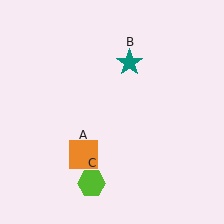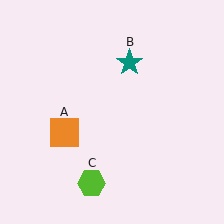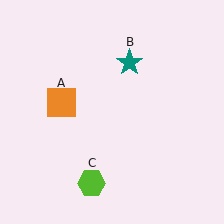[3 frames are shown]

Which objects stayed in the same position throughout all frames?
Teal star (object B) and lime hexagon (object C) remained stationary.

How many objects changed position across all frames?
1 object changed position: orange square (object A).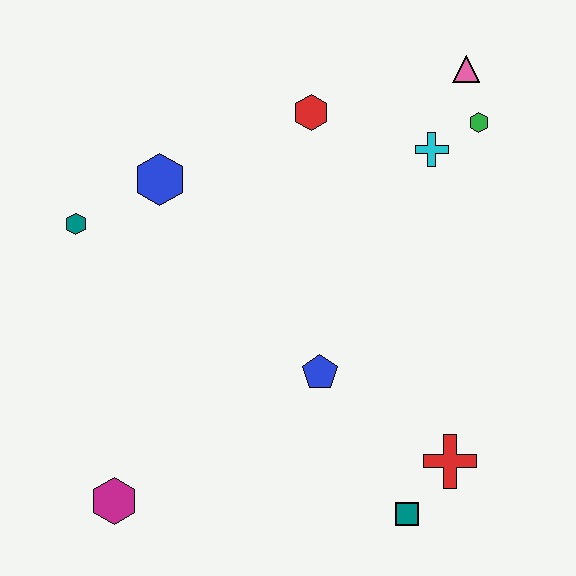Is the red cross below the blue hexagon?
Yes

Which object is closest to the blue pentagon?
The red cross is closest to the blue pentagon.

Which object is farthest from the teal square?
The pink triangle is farthest from the teal square.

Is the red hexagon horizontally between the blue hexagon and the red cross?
Yes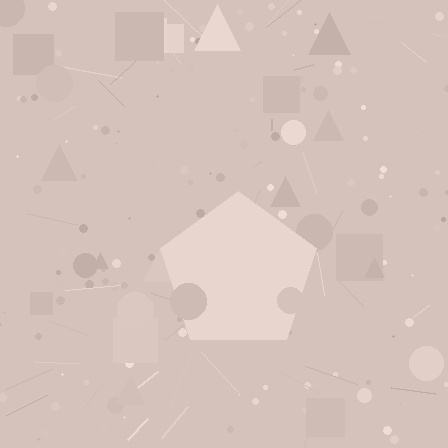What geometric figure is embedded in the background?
A pentagon is embedded in the background.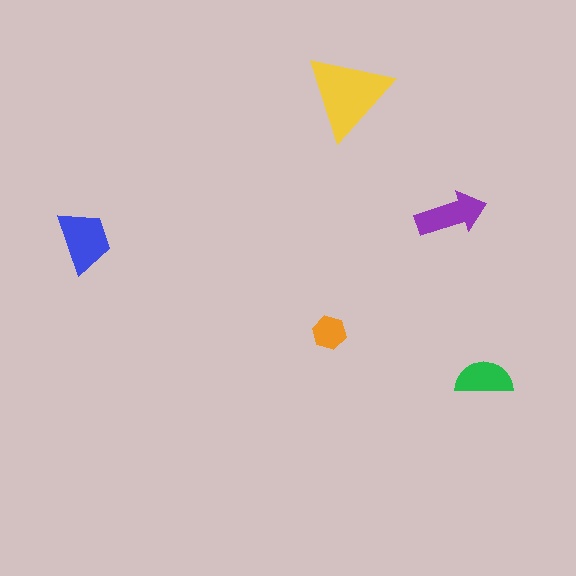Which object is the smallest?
The orange hexagon.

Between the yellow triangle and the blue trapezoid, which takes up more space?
The yellow triangle.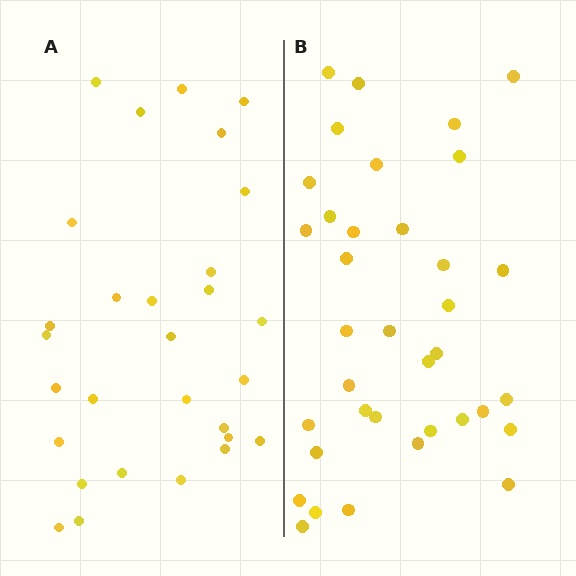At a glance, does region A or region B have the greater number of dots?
Region B (the right region) has more dots.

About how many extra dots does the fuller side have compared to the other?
Region B has roughly 8 or so more dots than region A.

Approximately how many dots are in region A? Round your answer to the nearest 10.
About 30 dots. (The exact count is 29, which rounds to 30.)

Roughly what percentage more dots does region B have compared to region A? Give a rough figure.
About 25% more.